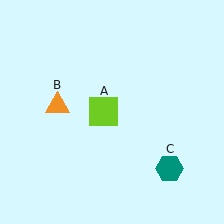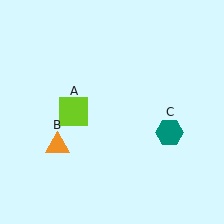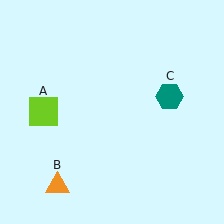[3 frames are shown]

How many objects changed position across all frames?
3 objects changed position: lime square (object A), orange triangle (object B), teal hexagon (object C).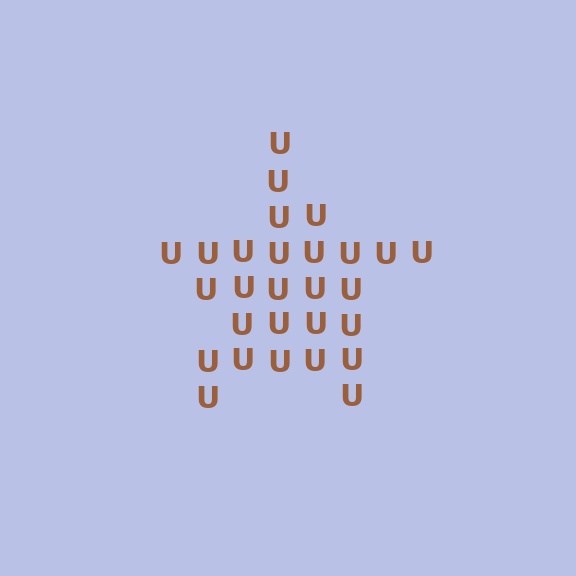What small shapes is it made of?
It is made of small letter U's.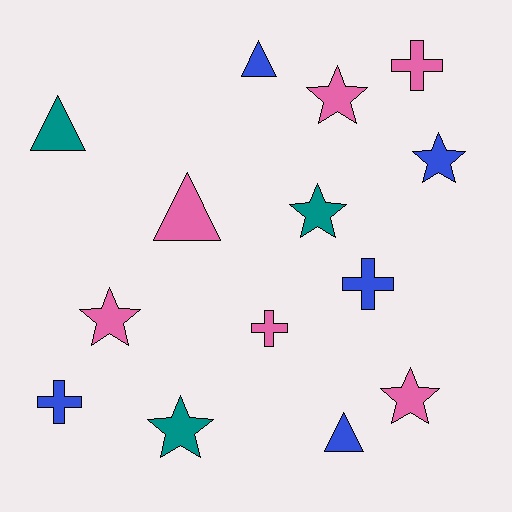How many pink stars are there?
There are 3 pink stars.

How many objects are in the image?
There are 14 objects.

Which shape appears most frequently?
Star, with 6 objects.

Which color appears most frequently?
Pink, with 6 objects.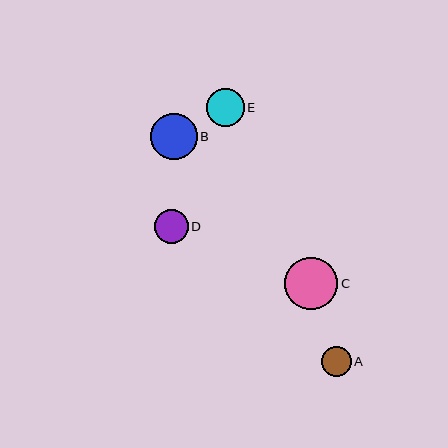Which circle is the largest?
Circle C is the largest with a size of approximately 53 pixels.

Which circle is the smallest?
Circle A is the smallest with a size of approximately 30 pixels.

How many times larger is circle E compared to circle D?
Circle E is approximately 1.1 times the size of circle D.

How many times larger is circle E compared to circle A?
Circle E is approximately 1.3 times the size of circle A.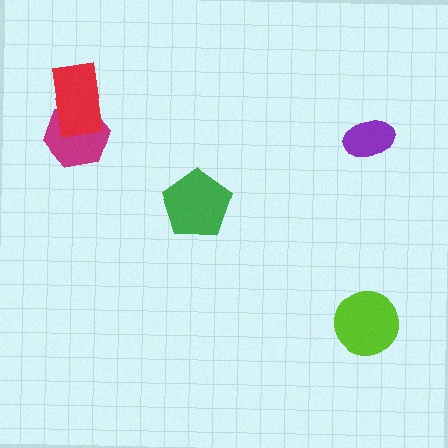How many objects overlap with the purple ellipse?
0 objects overlap with the purple ellipse.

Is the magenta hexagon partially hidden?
Yes, it is partially covered by another shape.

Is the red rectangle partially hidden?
No, no other shape covers it.